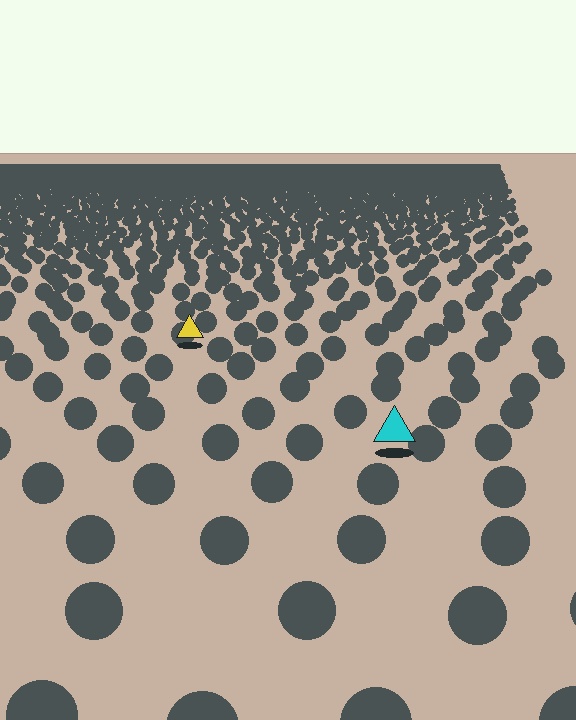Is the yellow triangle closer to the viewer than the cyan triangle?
No. The cyan triangle is closer — you can tell from the texture gradient: the ground texture is coarser near it.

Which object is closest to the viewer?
The cyan triangle is closest. The texture marks near it are larger and more spread out.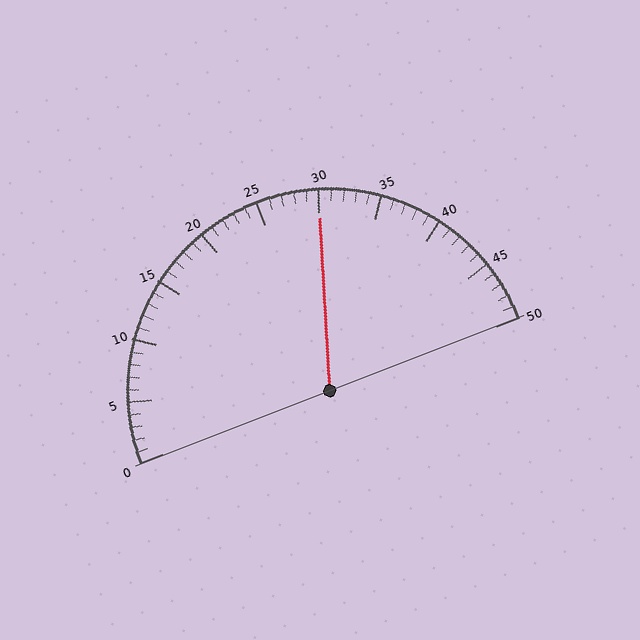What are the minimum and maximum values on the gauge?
The gauge ranges from 0 to 50.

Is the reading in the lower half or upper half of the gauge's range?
The reading is in the upper half of the range (0 to 50).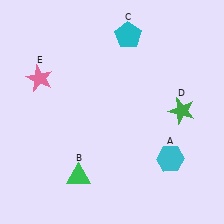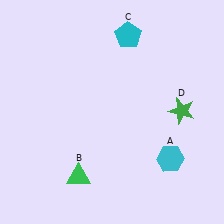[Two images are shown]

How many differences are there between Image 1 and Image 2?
There is 1 difference between the two images.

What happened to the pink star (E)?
The pink star (E) was removed in Image 2. It was in the top-left area of Image 1.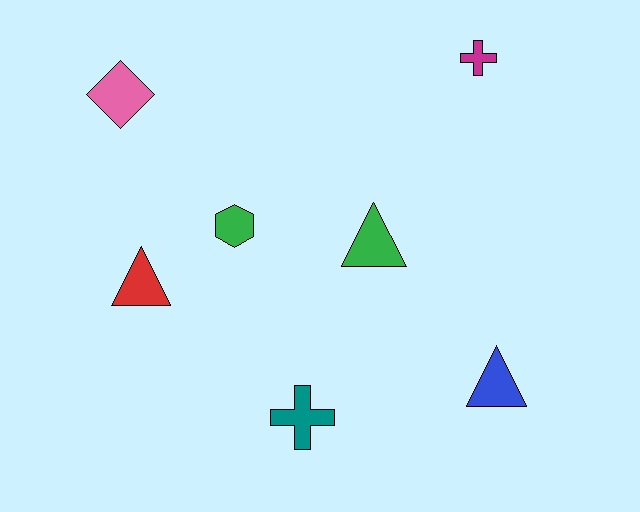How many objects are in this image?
There are 7 objects.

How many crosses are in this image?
There are 2 crosses.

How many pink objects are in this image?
There is 1 pink object.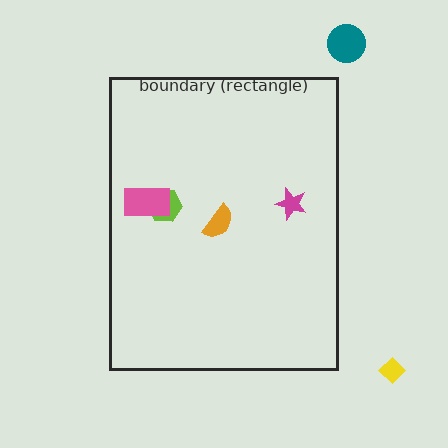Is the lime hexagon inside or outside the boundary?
Inside.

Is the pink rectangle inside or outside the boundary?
Inside.